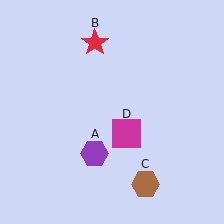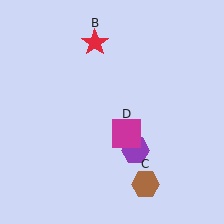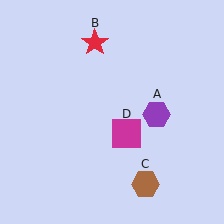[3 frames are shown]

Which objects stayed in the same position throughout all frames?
Red star (object B) and brown hexagon (object C) and magenta square (object D) remained stationary.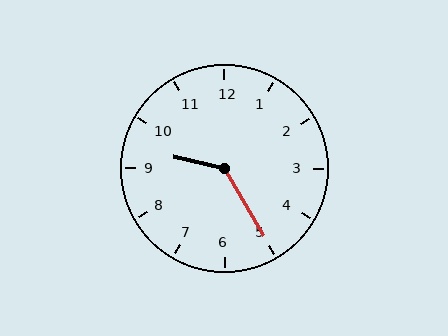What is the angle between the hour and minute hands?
Approximately 132 degrees.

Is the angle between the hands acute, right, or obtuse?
It is obtuse.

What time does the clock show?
9:25.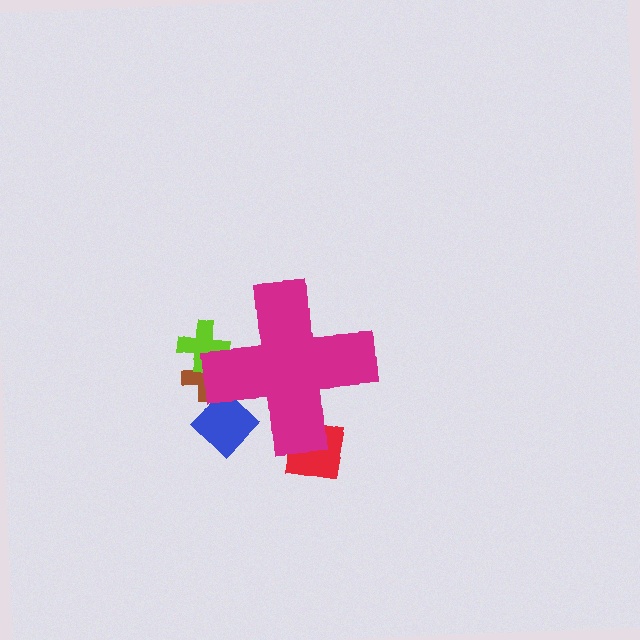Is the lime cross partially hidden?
Yes, the lime cross is partially hidden behind the magenta cross.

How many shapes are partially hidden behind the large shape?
4 shapes are partially hidden.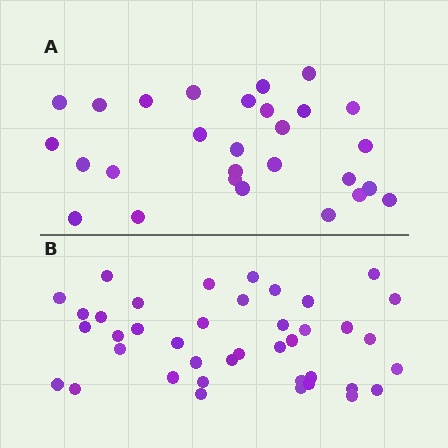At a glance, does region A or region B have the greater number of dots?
Region B (the bottom region) has more dots.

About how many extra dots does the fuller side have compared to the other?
Region B has roughly 12 or so more dots than region A.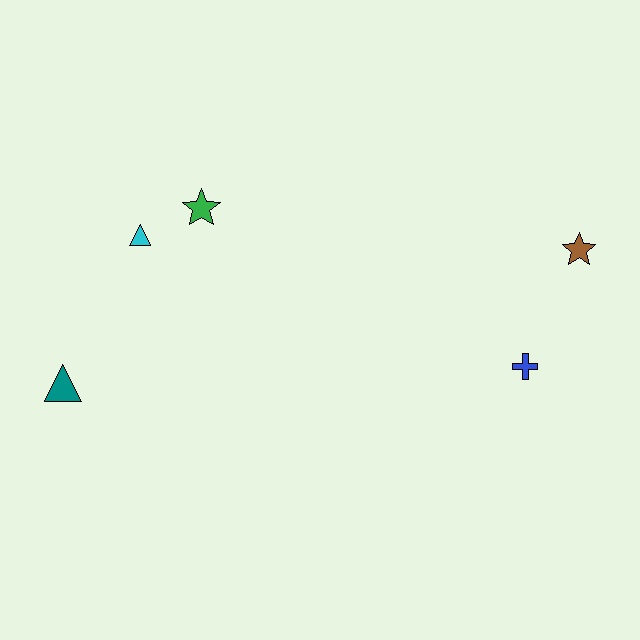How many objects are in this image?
There are 5 objects.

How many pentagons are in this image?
There are no pentagons.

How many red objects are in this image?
There are no red objects.